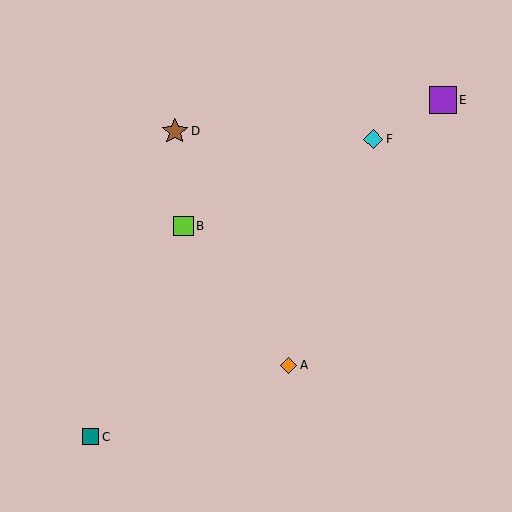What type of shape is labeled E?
Shape E is a purple square.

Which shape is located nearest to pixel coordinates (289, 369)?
The orange diamond (labeled A) at (289, 365) is nearest to that location.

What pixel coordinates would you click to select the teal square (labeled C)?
Click at (91, 437) to select the teal square C.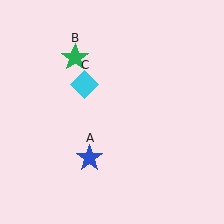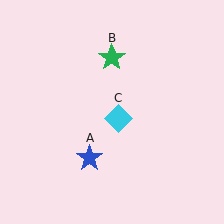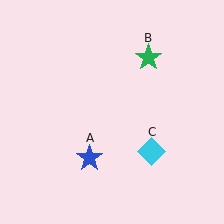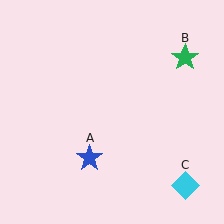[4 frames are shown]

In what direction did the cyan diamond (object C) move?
The cyan diamond (object C) moved down and to the right.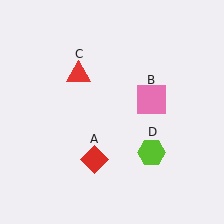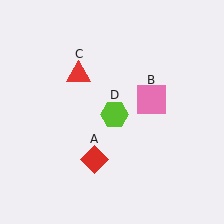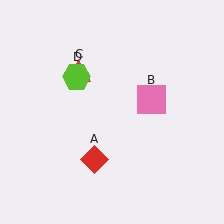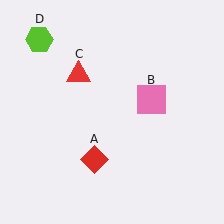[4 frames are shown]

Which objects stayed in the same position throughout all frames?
Red diamond (object A) and pink square (object B) and red triangle (object C) remained stationary.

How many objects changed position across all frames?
1 object changed position: lime hexagon (object D).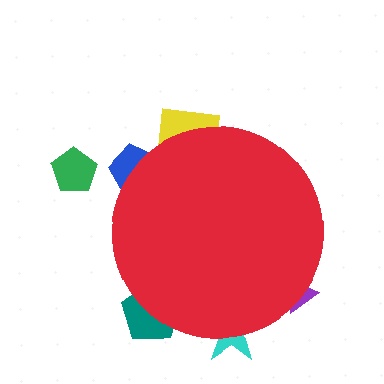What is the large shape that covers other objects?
A red circle.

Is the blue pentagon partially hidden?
Yes, the blue pentagon is partially hidden behind the red circle.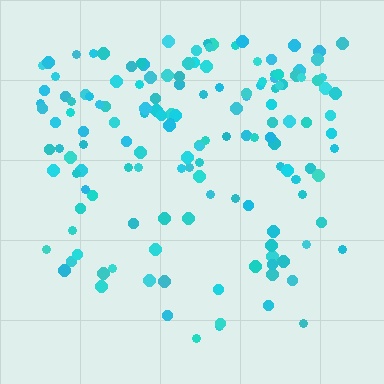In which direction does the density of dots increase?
From bottom to top, with the top side densest.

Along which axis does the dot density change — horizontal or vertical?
Vertical.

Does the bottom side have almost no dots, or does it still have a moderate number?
Still a moderate number, just noticeably fewer than the top.